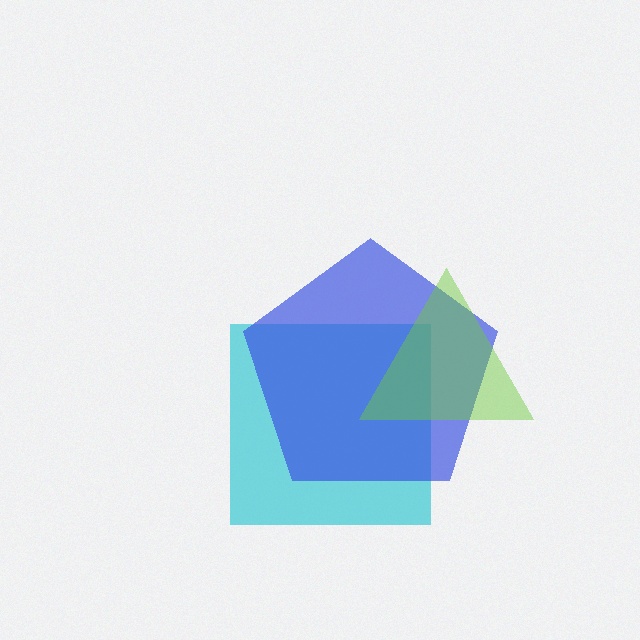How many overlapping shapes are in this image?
There are 3 overlapping shapes in the image.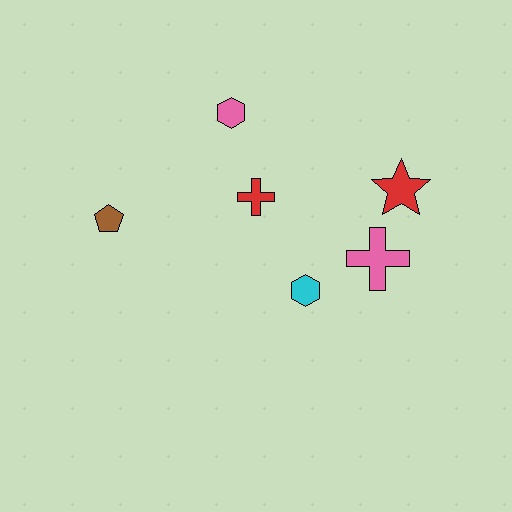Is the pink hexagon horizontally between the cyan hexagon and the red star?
No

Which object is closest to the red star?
The pink cross is closest to the red star.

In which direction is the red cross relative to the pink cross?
The red cross is to the left of the pink cross.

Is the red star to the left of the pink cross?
No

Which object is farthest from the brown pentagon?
The red star is farthest from the brown pentagon.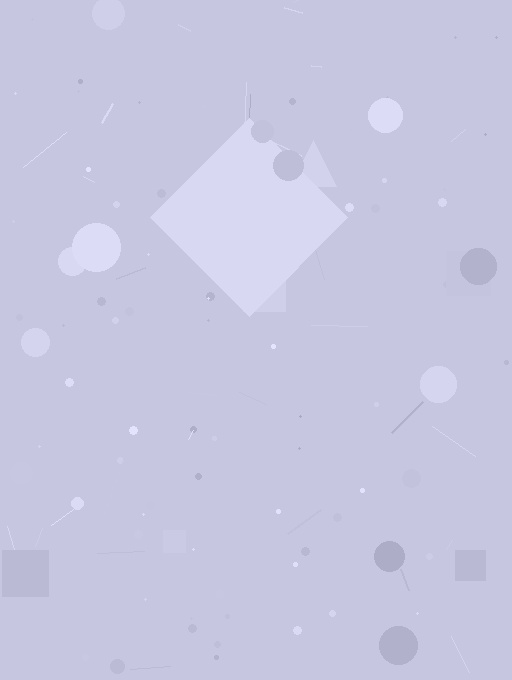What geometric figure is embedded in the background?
A diamond is embedded in the background.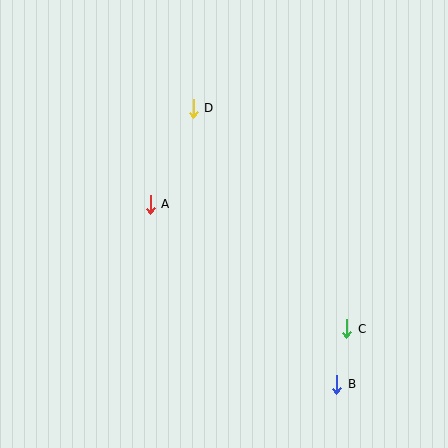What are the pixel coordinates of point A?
Point A is at (150, 204).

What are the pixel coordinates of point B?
Point B is at (337, 384).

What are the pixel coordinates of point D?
Point D is at (193, 108).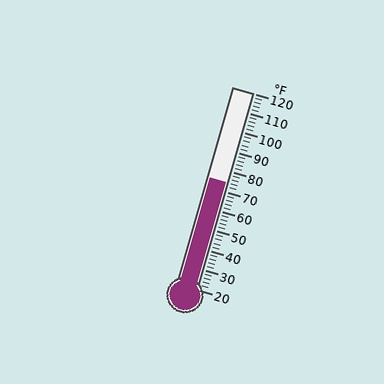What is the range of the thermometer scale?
The thermometer scale ranges from 20°F to 120°F.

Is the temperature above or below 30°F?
The temperature is above 30°F.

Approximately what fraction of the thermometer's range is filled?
The thermometer is filled to approximately 55% of its range.